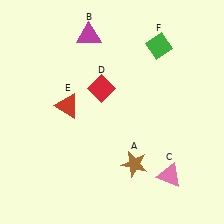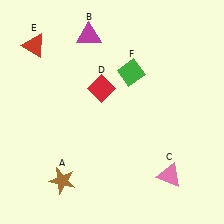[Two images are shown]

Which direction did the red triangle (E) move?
The red triangle (E) moved up.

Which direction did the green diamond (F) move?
The green diamond (F) moved left.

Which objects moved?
The objects that moved are: the brown star (A), the red triangle (E), the green diamond (F).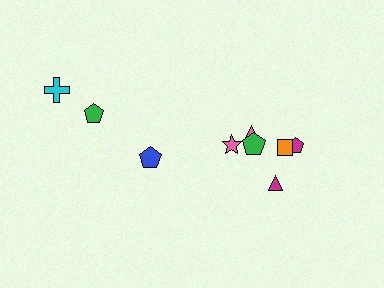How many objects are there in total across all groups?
There are 9 objects.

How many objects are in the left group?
There are 3 objects.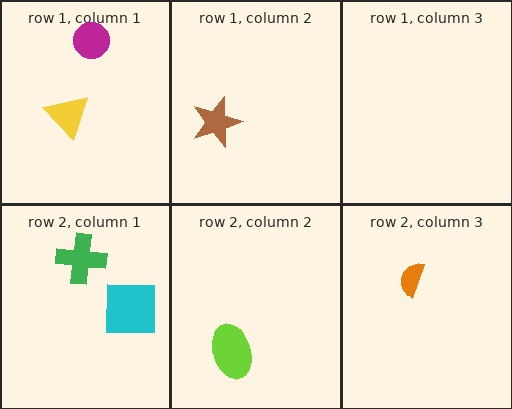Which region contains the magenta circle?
The row 1, column 1 region.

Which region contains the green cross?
The row 2, column 1 region.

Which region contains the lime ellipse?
The row 2, column 2 region.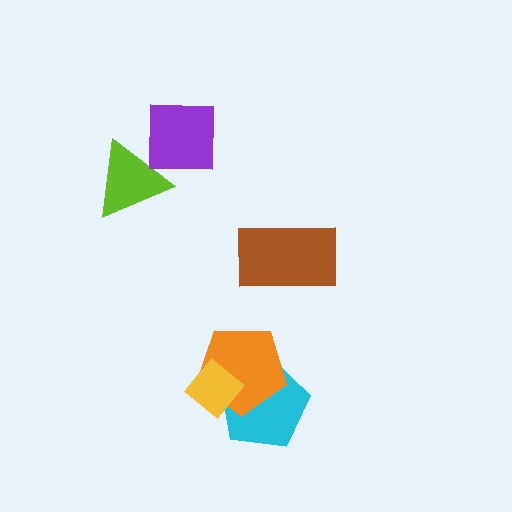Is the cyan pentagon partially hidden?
Yes, it is partially covered by another shape.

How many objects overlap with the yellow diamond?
2 objects overlap with the yellow diamond.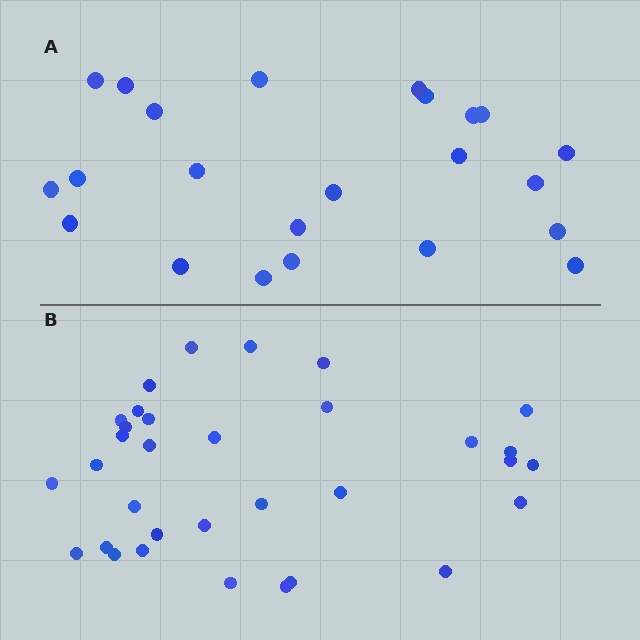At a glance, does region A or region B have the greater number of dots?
Region B (the bottom region) has more dots.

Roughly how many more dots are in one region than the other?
Region B has roughly 10 or so more dots than region A.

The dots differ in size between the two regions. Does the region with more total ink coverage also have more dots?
No. Region A has more total ink coverage because its dots are larger, but region B actually contains more individual dots. Total area can be misleading — the number of items is what matters here.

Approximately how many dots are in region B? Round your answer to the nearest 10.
About 30 dots. (The exact count is 33, which rounds to 30.)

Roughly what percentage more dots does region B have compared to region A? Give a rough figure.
About 45% more.